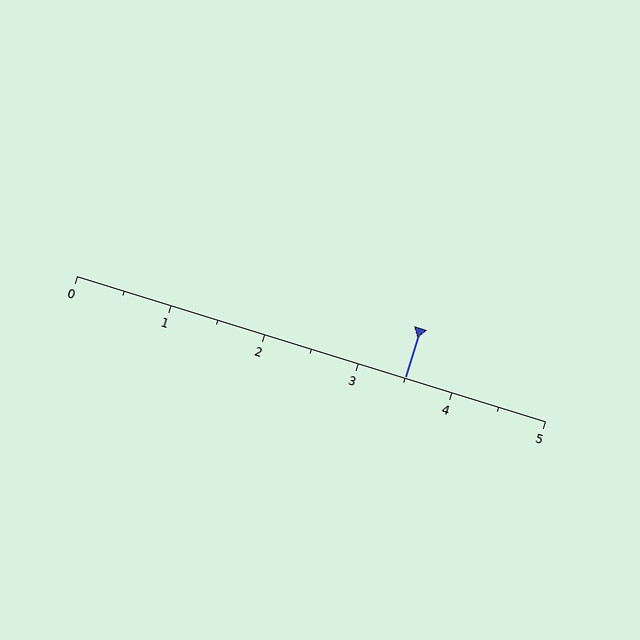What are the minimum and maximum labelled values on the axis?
The axis runs from 0 to 5.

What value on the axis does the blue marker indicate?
The marker indicates approximately 3.5.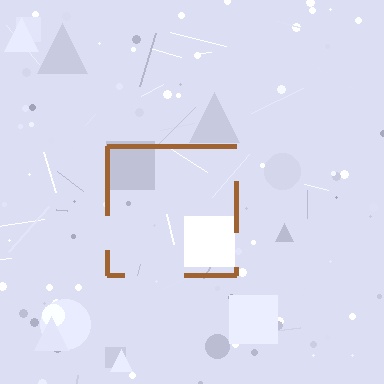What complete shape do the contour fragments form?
The contour fragments form a square.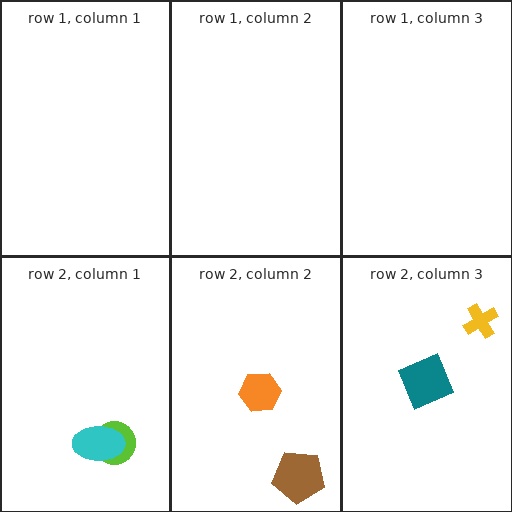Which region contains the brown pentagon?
The row 2, column 2 region.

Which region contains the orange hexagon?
The row 2, column 2 region.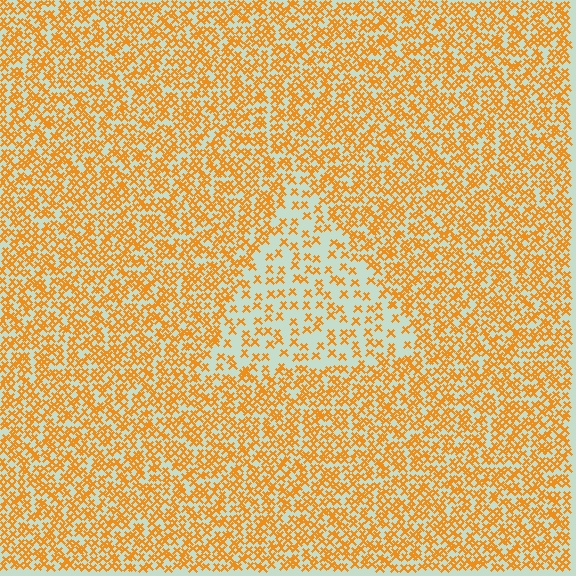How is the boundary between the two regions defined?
The boundary is defined by a change in element density (approximately 2.3x ratio). All elements are the same color, size, and shape.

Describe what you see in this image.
The image contains small orange elements arranged at two different densities. A triangle-shaped region is visible where the elements are less densely packed than the surrounding area.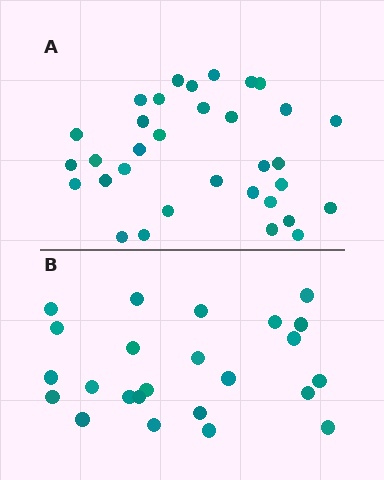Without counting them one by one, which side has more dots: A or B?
Region A (the top region) has more dots.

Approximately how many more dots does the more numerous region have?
Region A has roughly 8 or so more dots than region B.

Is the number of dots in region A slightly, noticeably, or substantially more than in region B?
Region A has noticeably more, but not dramatically so. The ratio is roughly 1.4 to 1.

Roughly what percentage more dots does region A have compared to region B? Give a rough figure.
About 40% more.